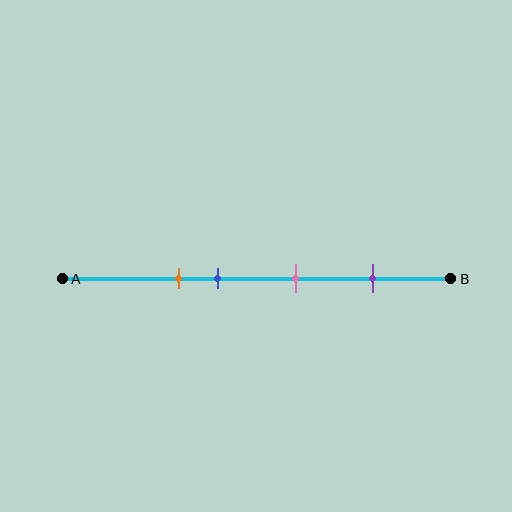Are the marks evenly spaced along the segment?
No, the marks are not evenly spaced.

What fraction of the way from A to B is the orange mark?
The orange mark is approximately 30% (0.3) of the way from A to B.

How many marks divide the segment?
There are 4 marks dividing the segment.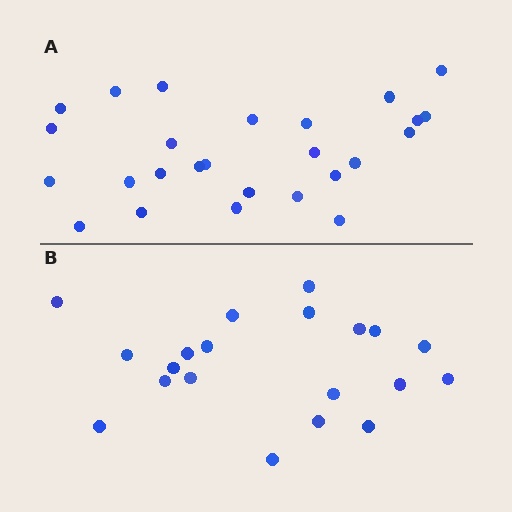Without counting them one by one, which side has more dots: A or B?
Region A (the top region) has more dots.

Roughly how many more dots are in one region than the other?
Region A has about 6 more dots than region B.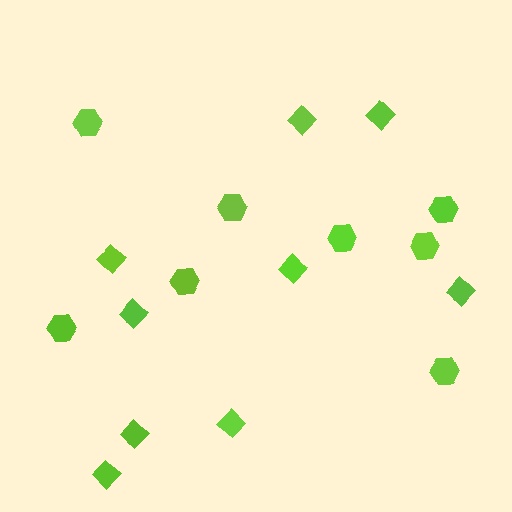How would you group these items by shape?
There are 2 groups: one group of diamonds (9) and one group of hexagons (8).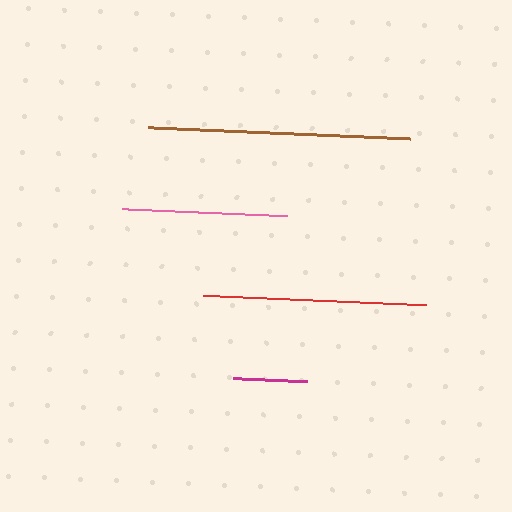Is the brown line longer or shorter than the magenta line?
The brown line is longer than the magenta line.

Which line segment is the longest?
The brown line is the longest at approximately 262 pixels.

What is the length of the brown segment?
The brown segment is approximately 262 pixels long.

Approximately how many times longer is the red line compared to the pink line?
The red line is approximately 1.4 times the length of the pink line.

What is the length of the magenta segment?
The magenta segment is approximately 75 pixels long.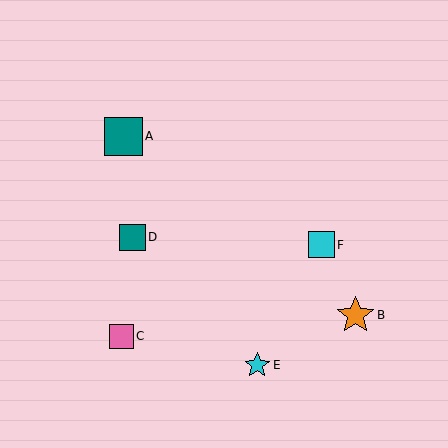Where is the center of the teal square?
The center of the teal square is at (132, 237).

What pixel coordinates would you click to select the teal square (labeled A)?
Click at (123, 136) to select the teal square A.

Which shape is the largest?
The teal square (labeled A) is the largest.